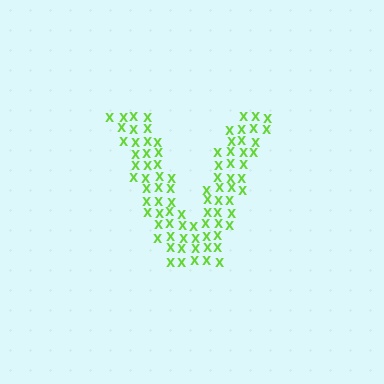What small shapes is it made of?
It is made of small letter X's.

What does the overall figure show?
The overall figure shows the letter V.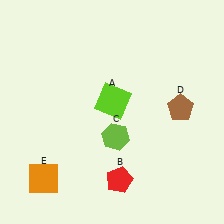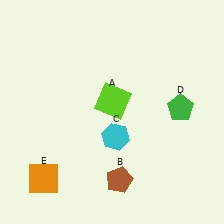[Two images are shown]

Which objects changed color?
B changed from red to brown. C changed from lime to cyan. D changed from brown to green.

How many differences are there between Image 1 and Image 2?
There are 3 differences between the two images.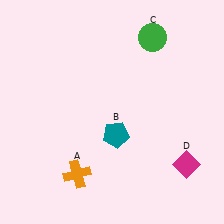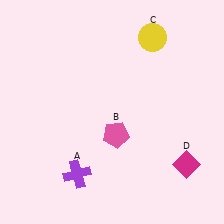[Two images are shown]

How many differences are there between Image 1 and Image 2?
There are 3 differences between the two images.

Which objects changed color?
A changed from orange to purple. B changed from teal to pink. C changed from green to yellow.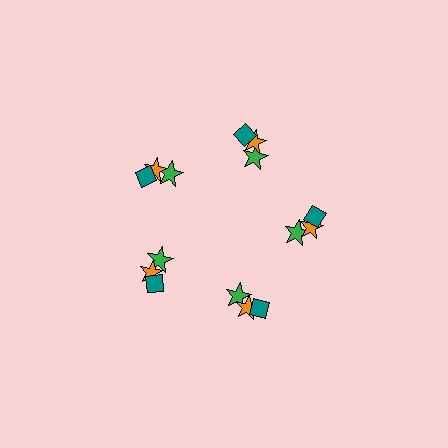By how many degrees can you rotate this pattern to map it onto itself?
The pattern maps onto itself every 72 degrees of rotation.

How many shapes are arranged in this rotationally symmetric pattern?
There are 15 shapes, arranged in 5 groups of 3.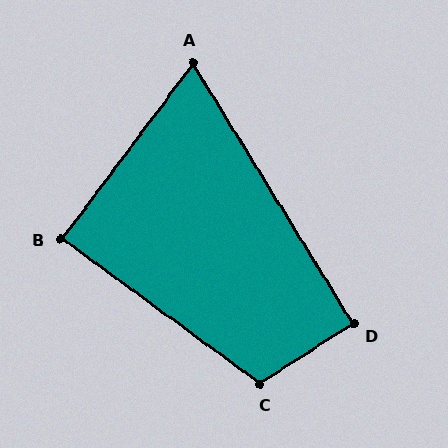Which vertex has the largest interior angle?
C, at approximately 111 degrees.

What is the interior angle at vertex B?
Approximately 89 degrees (approximately right).